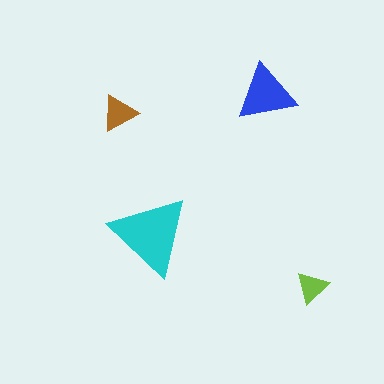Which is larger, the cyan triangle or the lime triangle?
The cyan one.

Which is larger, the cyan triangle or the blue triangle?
The cyan one.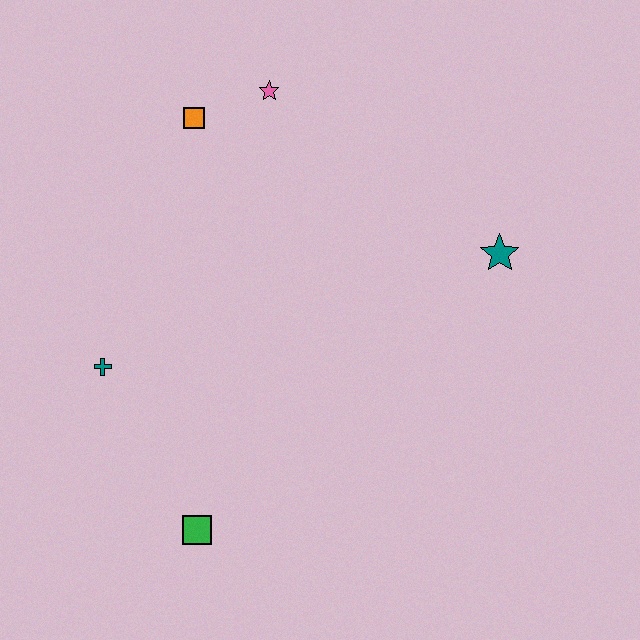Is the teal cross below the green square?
No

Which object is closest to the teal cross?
The green square is closest to the teal cross.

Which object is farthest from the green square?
The pink star is farthest from the green square.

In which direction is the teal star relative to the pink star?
The teal star is to the right of the pink star.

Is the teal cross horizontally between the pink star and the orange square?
No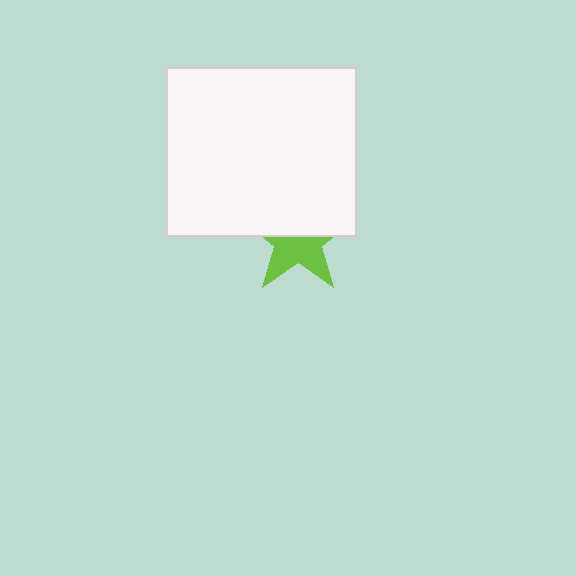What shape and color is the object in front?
The object in front is a white rectangle.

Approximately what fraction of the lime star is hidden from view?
Roughly 52% of the lime star is hidden behind the white rectangle.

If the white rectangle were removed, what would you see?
You would see the complete lime star.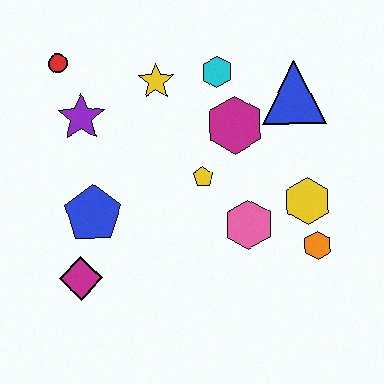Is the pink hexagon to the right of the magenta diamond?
Yes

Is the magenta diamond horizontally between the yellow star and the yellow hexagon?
No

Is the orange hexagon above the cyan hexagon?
No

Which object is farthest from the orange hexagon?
The red circle is farthest from the orange hexagon.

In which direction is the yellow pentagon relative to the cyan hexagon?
The yellow pentagon is below the cyan hexagon.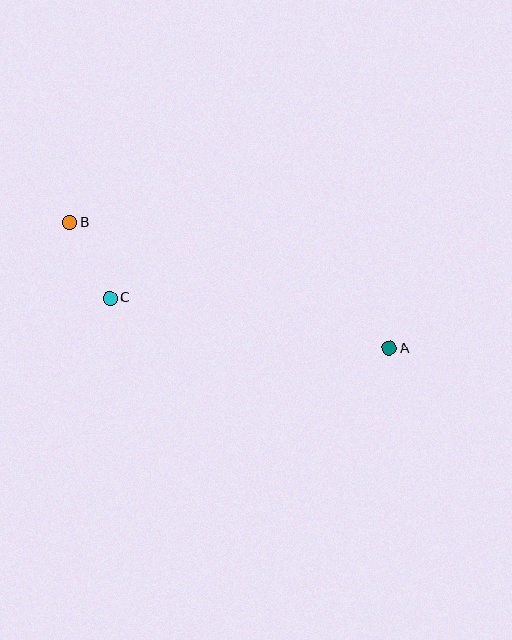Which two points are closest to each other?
Points B and C are closest to each other.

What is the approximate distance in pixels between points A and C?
The distance between A and C is approximately 284 pixels.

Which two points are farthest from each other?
Points A and B are farthest from each other.